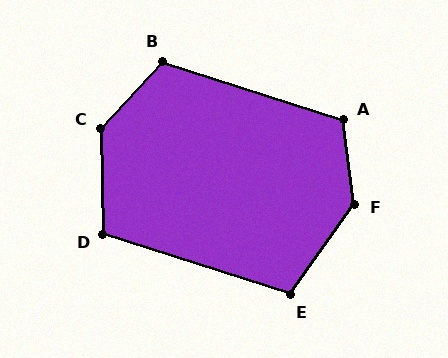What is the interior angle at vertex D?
Approximately 109 degrees (obtuse).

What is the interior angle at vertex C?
Approximately 137 degrees (obtuse).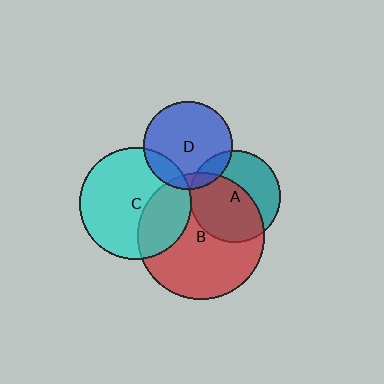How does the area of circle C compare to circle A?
Approximately 1.5 times.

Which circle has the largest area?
Circle B (red).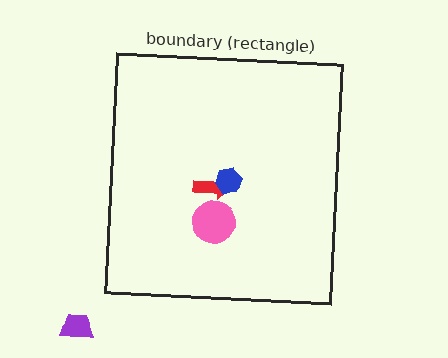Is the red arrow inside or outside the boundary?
Inside.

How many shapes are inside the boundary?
3 inside, 1 outside.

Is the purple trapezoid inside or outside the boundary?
Outside.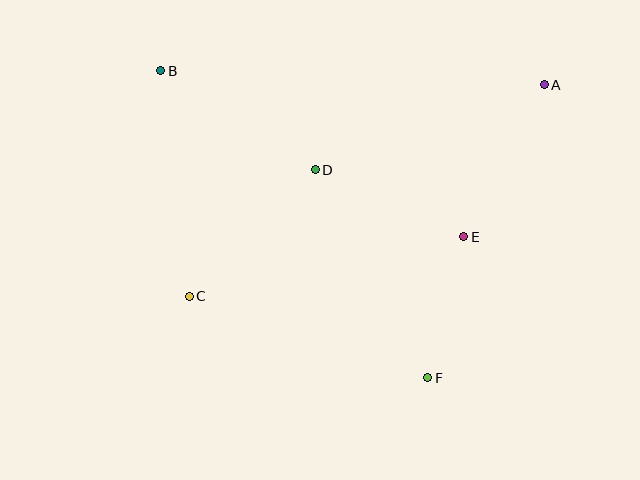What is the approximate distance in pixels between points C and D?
The distance between C and D is approximately 179 pixels.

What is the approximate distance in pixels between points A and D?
The distance between A and D is approximately 244 pixels.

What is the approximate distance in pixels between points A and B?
The distance between A and B is approximately 384 pixels.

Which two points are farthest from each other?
Points A and C are farthest from each other.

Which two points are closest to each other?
Points E and F are closest to each other.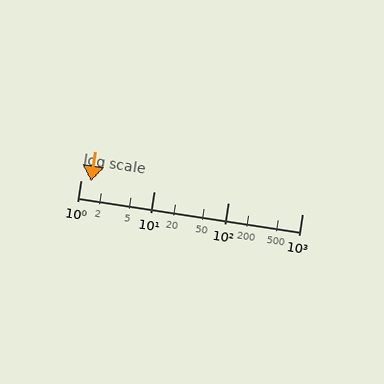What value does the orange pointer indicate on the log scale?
The pointer indicates approximately 1.4.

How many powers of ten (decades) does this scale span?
The scale spans 3 decades, from 1 to 1000.